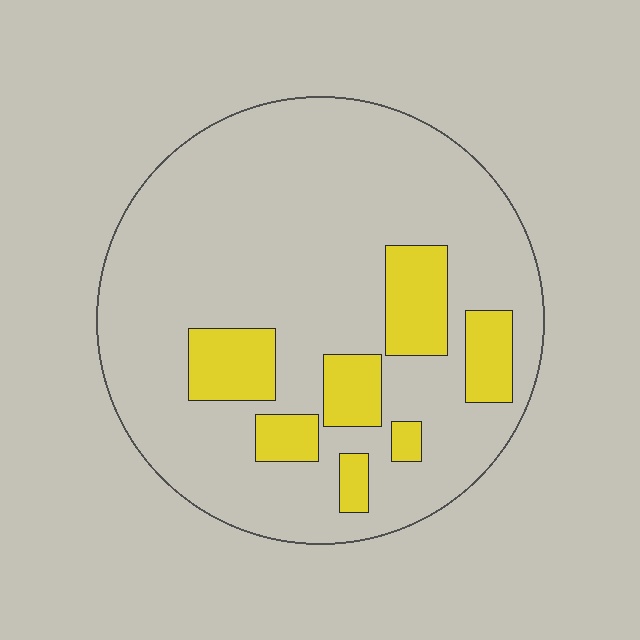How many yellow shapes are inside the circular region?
7.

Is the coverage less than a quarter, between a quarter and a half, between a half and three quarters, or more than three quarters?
Less than a quarter.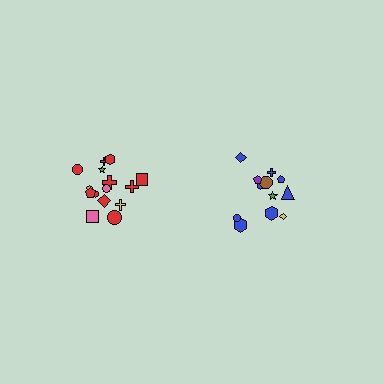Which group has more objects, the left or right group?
The left group.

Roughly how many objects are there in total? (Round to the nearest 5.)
Roughly 25 objects in total.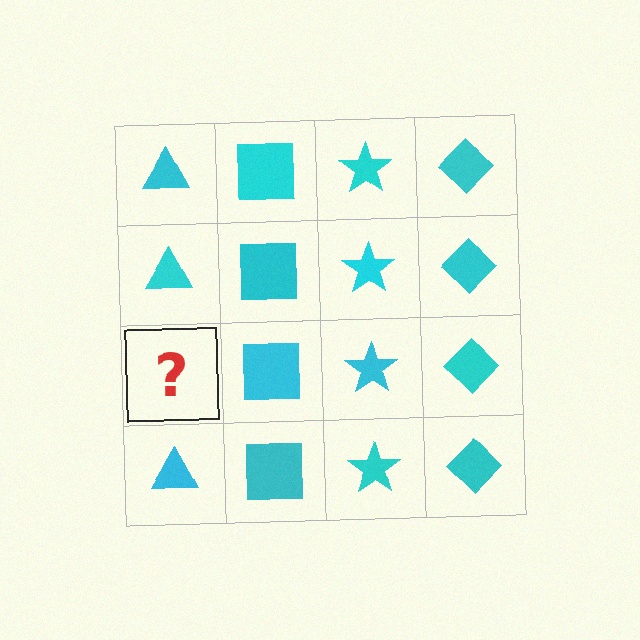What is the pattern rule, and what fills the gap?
The rule is that each column has a consistent shape. The gap should be filled with a cyan triangle.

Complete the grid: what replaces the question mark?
The question mark should be replaced with a cyan triangle.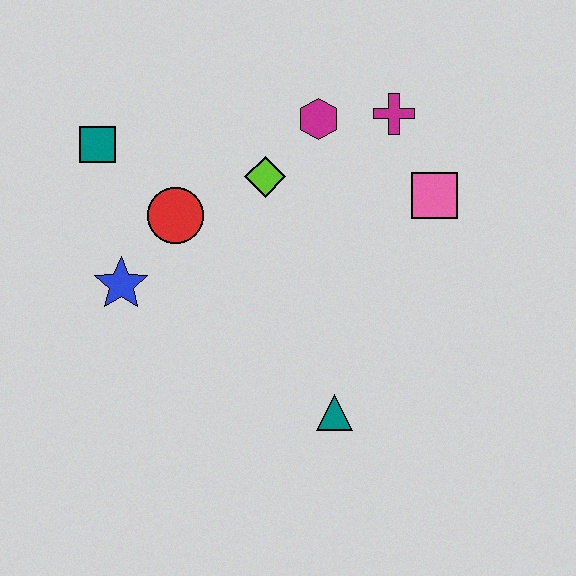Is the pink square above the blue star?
Yes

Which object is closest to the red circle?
The blue star is closest to the red circle.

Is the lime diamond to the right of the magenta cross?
No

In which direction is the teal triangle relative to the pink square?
The teal triangle is below the pink square.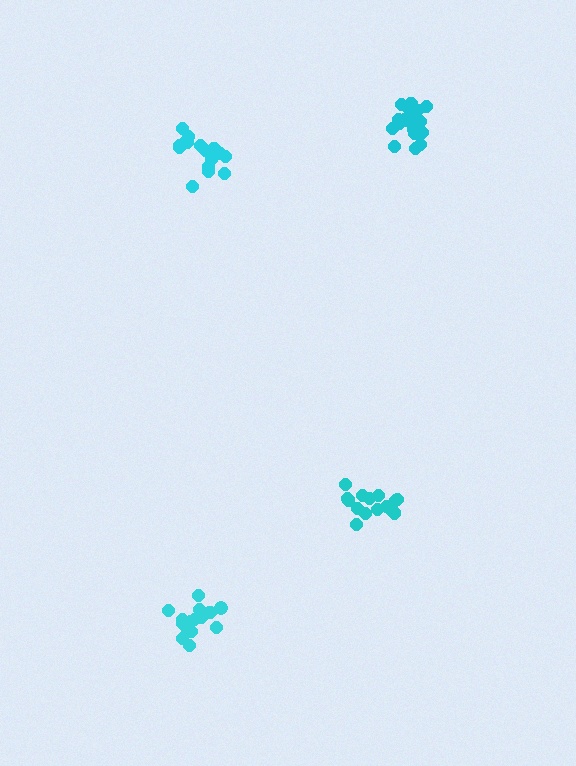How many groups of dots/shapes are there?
There are 4 groups.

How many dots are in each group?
Group 1: 19 dots, Group 2: 16 dots, Group 3: 16 dots, Group 4: 16 dots (67 total).